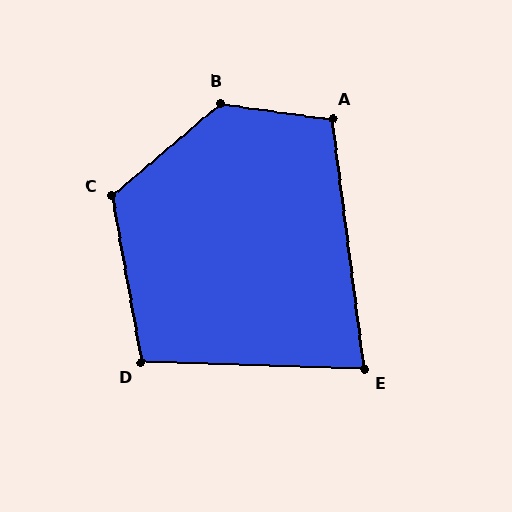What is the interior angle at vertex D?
Approximately 102 degrees (obtuse).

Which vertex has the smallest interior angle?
E, at approximately 81 degrees.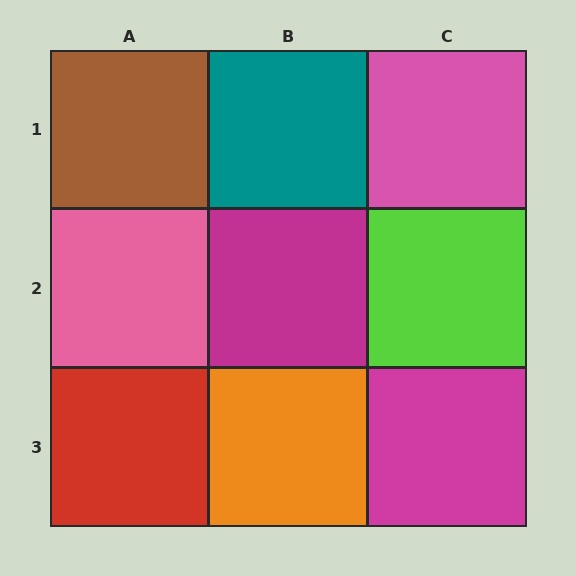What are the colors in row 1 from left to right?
Brown, teal, pink.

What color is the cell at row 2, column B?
Magenta.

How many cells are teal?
1 cell is teal.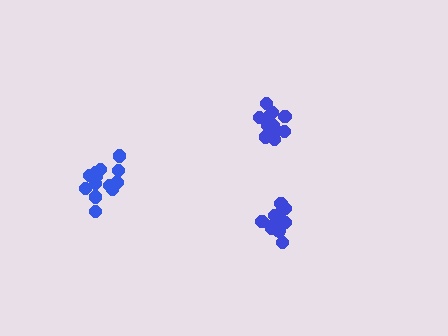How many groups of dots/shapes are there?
There are 3 groups.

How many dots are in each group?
Group 1: 13 dots, Group 2: 12 dots, Group 3: 10 dots (35 total).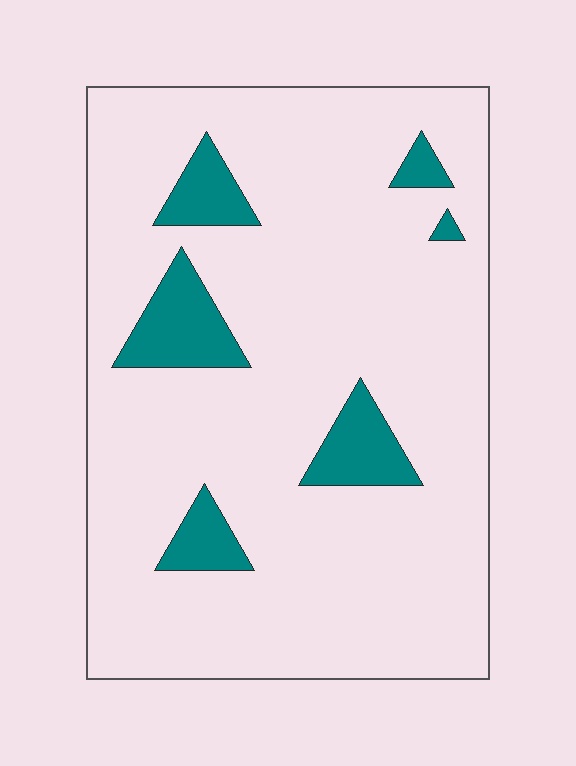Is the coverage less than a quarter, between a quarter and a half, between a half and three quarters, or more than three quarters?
Less than a quarter.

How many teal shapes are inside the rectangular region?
6.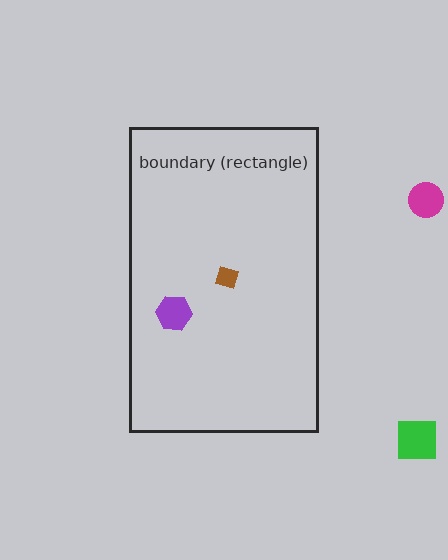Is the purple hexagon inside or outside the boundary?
Inside.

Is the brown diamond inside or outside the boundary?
Inside.